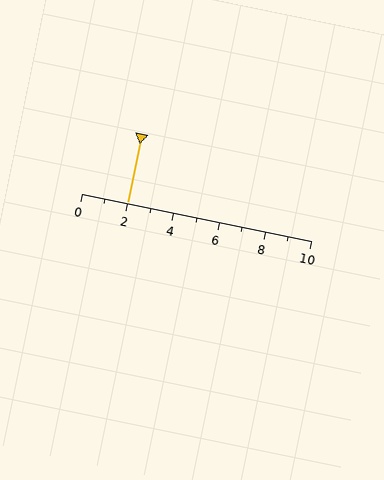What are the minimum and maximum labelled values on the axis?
The axis runs from 0 to 10.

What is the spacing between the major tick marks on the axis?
The major ticks are spaced 2 apart.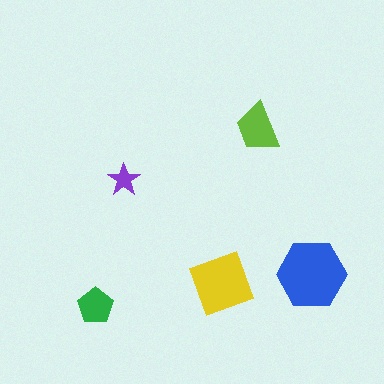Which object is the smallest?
The purple star.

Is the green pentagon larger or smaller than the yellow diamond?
Smaller.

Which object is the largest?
The blue hexagon.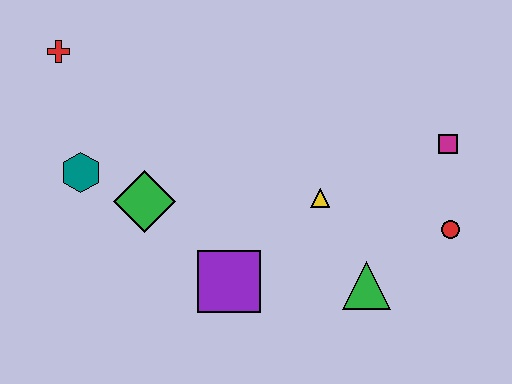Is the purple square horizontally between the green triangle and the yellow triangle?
No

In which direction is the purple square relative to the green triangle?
The purple square is to the left of the green triangle.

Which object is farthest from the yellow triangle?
The red cross is farthest from the yellow triangle.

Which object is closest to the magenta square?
The red circle is closest to the magenta square.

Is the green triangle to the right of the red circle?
No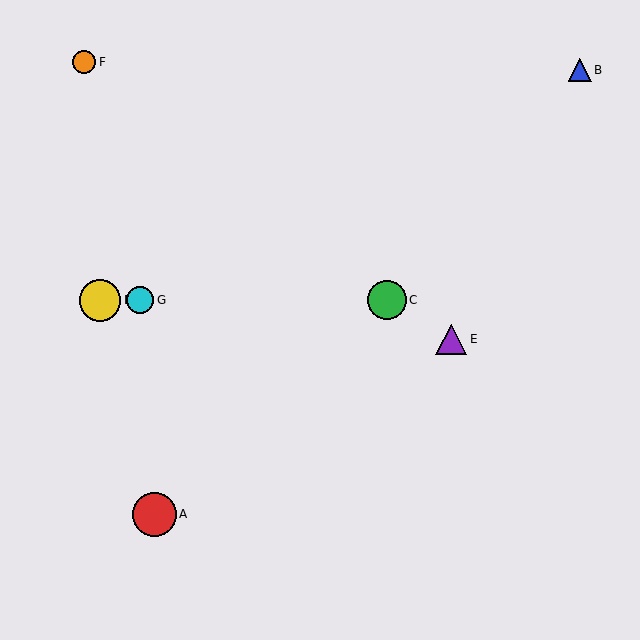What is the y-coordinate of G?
Object G is at y≈300.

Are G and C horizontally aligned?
Yes, both are at y≈300.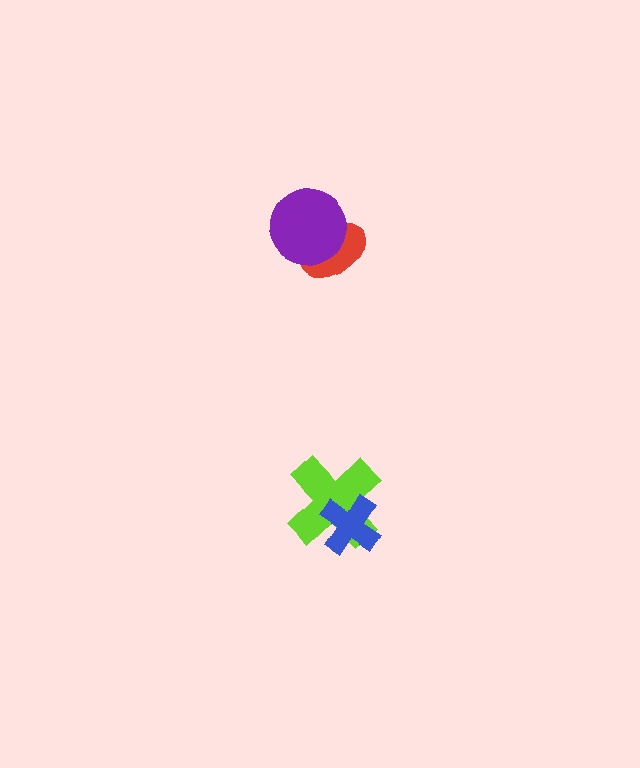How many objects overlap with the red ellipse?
1 object overlaps with the red ellipse.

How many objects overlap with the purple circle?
1 object overlaps with the purple circle.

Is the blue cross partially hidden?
No, no other shape covers it.